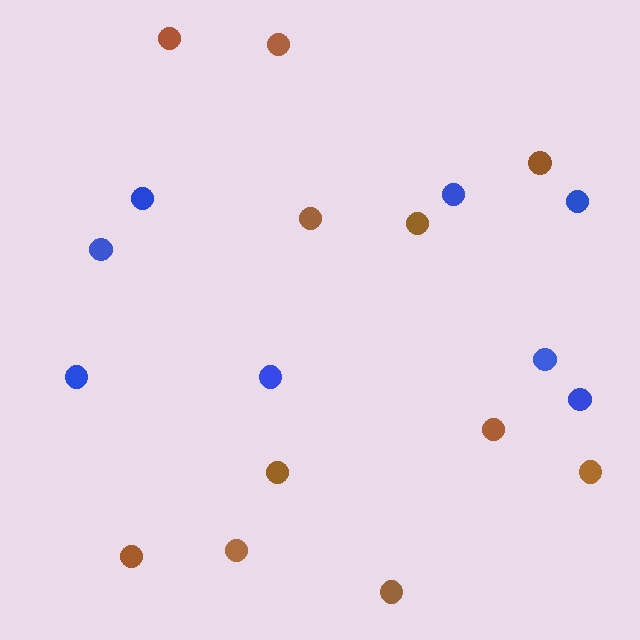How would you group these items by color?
There are 2 groups: one group of brown circles (11) and one group of blue circles (8).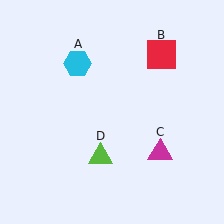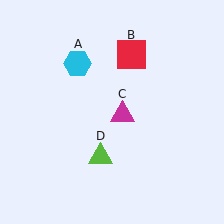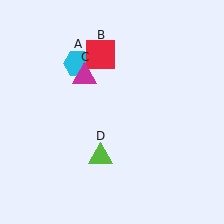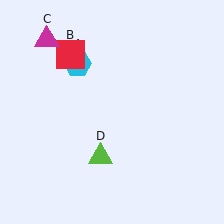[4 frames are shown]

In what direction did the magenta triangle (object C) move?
The magenta triangle (object C) moved up and to the left.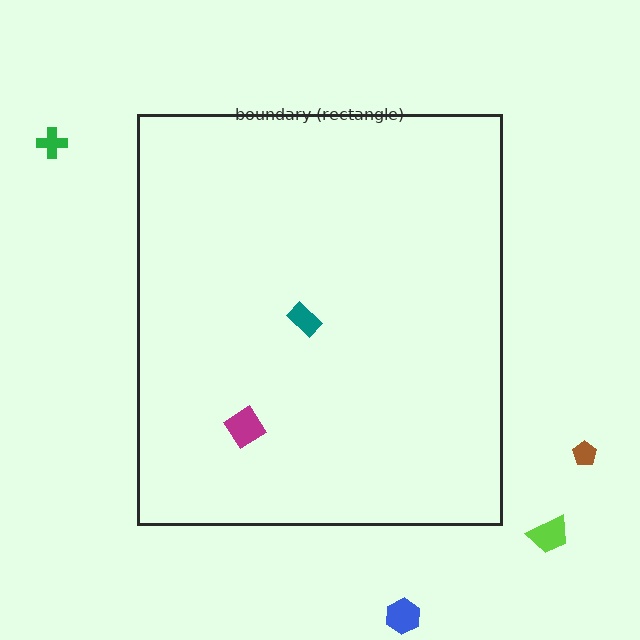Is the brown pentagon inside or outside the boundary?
Outside.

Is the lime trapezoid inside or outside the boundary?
Outside.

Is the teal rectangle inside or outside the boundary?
Inside.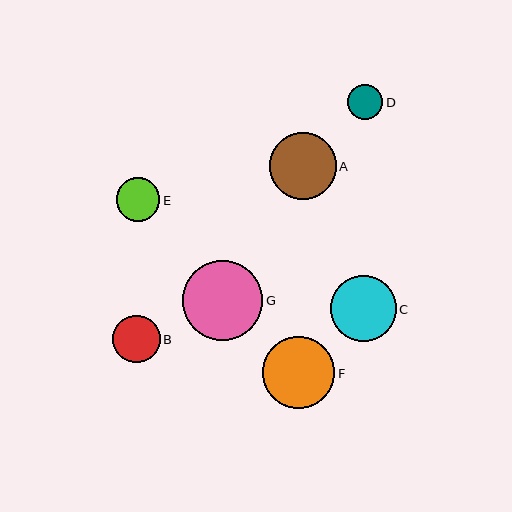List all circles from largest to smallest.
From largest to smallest: G, F, A, C, B, E, D.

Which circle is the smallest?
Circle D is the smallest with a size of approximately 35 pixels.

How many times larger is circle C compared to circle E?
Circle C is approximately 1.5 times the size of circle E.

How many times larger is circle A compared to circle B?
Circle A is approximately 1.4 times the size of circle B.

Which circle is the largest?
Circle G is the largest with a size of approximately 80 pixels.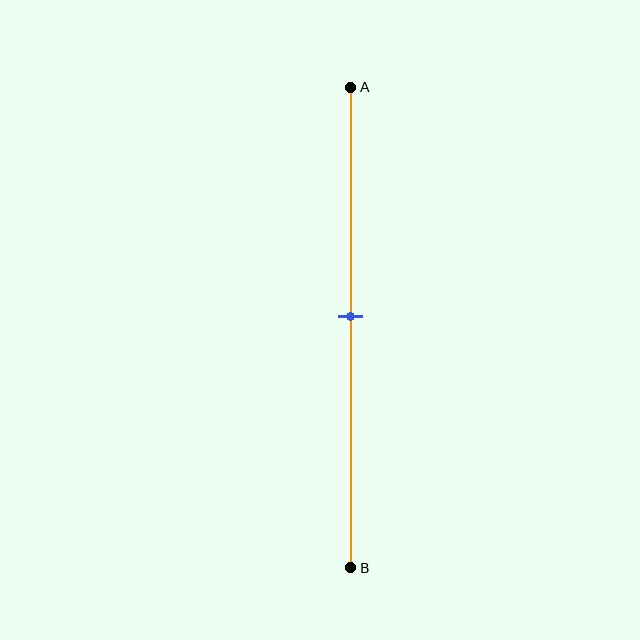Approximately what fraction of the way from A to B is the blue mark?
The blue mark is approximately 50% of the way from A to B.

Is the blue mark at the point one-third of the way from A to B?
No, the mark is at about 50% from A, not at the 33% one-third point.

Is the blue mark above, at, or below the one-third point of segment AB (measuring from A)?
The blue mark is below the one-third point of segment AB.